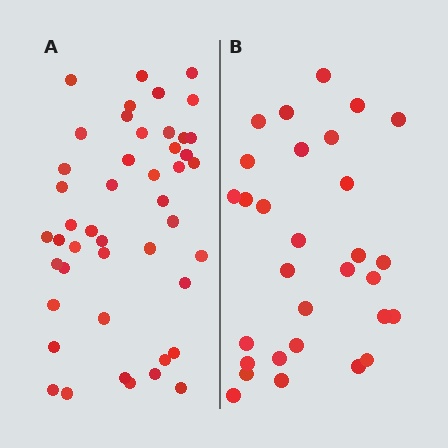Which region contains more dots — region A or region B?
Region A (the left region) has more dots.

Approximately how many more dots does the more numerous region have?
Region A has approximately 15 more dots than region B.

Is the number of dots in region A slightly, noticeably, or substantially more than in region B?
Region A has substantially more. The ratio is roughly 1.5 to 1.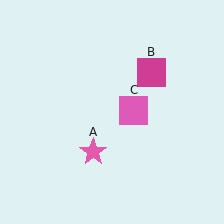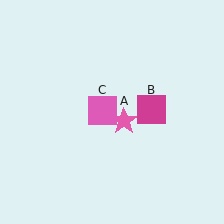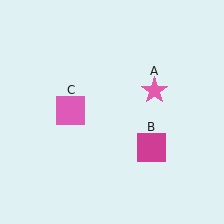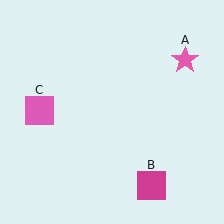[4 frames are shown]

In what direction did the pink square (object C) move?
The pink square (object C) moved left.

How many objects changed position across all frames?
3 objects changed position: pink star (object A), magenta square (object B), pink square (object C).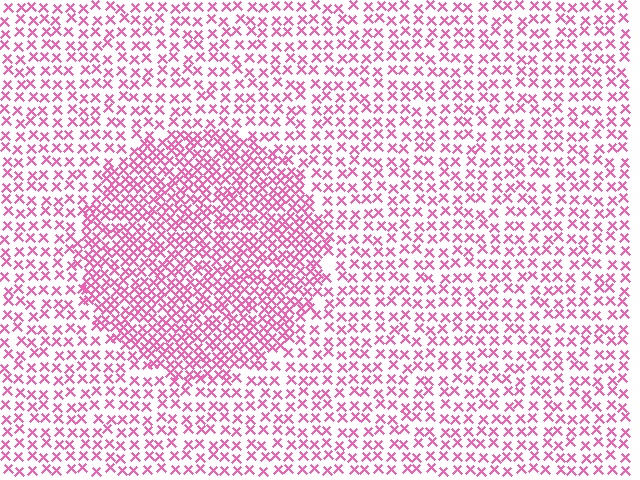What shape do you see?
I see a circle.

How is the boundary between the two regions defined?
The boundary is defined by a change in element density (approximately 1.9x ratio). All elements are the same color, size, and shape.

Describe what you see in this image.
The image contains small pink elements arranged at two different densities. A circle-shaped region is visible where the elements are more densely packed than the surrounding area.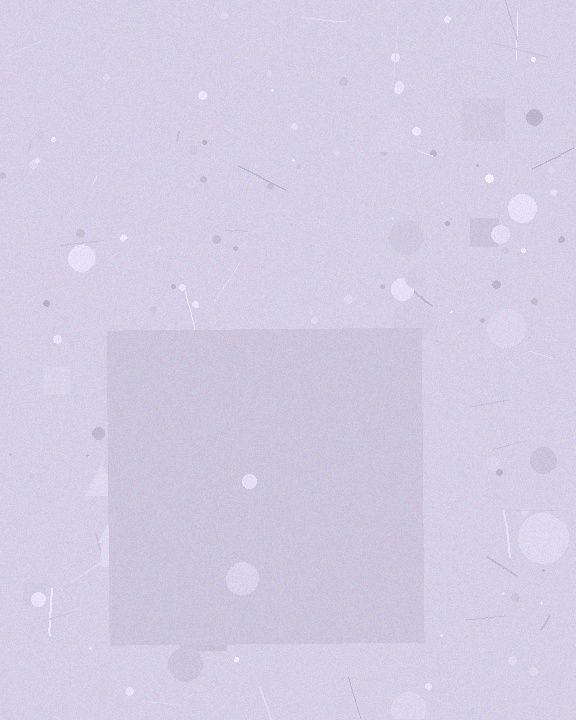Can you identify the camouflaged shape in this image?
The camouflaged shape is a square.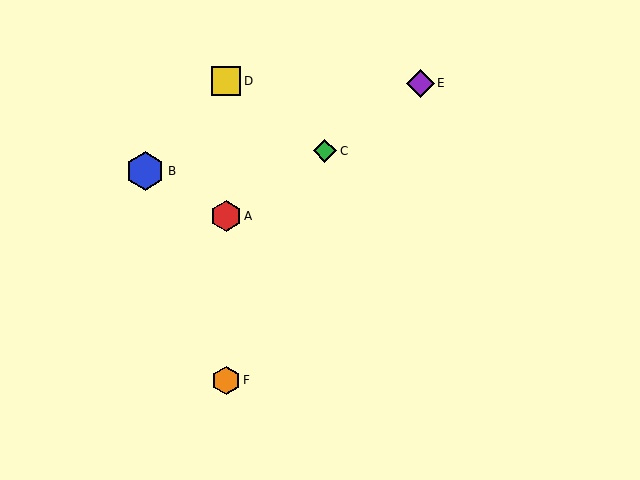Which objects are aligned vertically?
Objects A, D, F are aligned vertically.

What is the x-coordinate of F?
Object F is at x≈226.